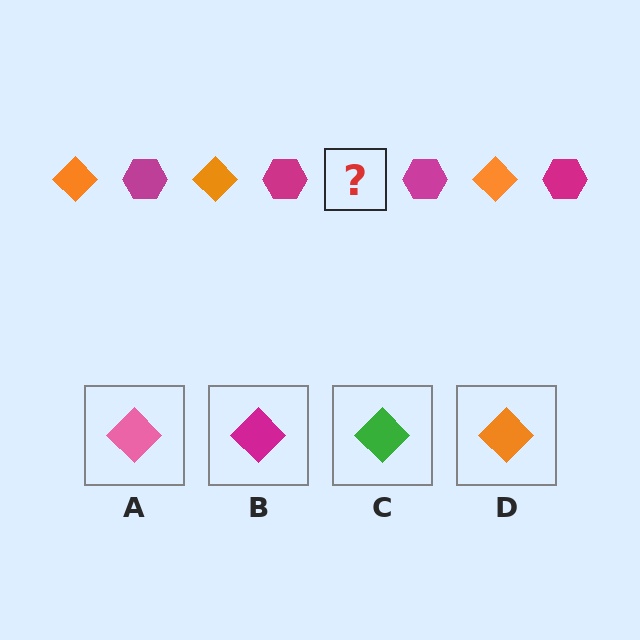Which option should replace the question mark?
Option D.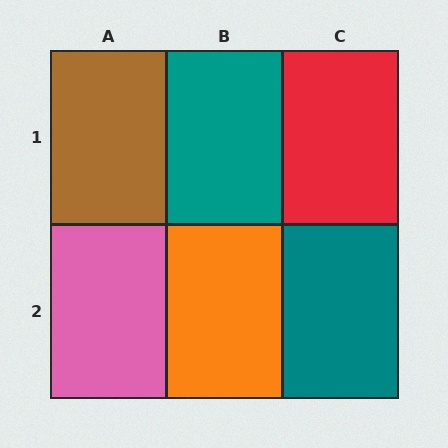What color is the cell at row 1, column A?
Brown.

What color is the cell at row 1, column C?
Red.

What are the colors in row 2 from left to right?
Pink, orange, teal.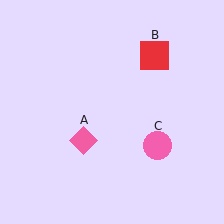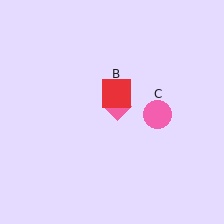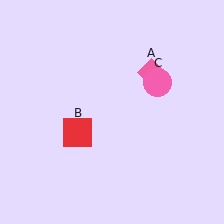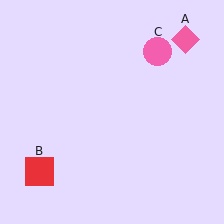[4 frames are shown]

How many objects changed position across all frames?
3 objects changed position: pink diamond (object A), red square (object B), pink circle (object C).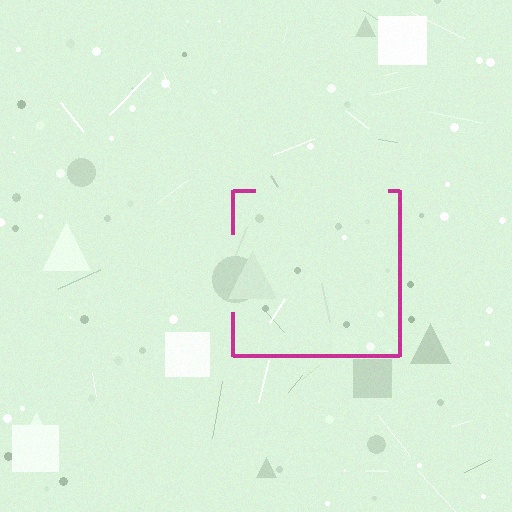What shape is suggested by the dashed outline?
The dashed outline suggests a square.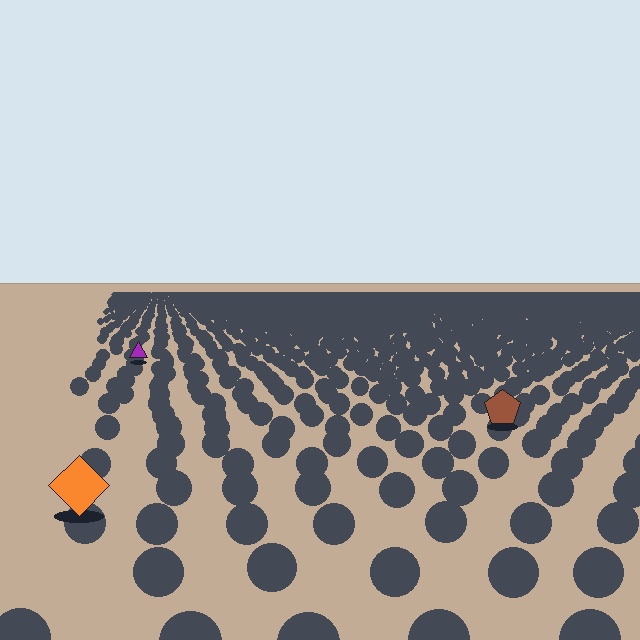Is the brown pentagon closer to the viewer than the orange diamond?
No. The orange diamond is closer — you can tell from the texture gradient: the ground texture is coarser near it.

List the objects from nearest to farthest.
From nearest to farthest: the orange diamond, the brown pentagon, the purple triangle.